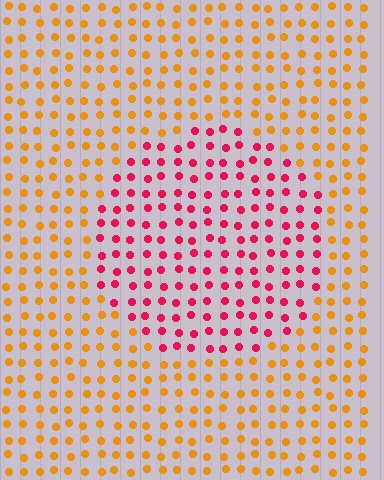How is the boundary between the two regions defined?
The boundary is defined purely by a slight shift in hue (about 54 degrees). Spacing, size, and orientation are identical on both sides.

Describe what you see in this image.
The image is filled with small orange elements in a uniform arrangement. A circle-shaped region is visible where the elements are tinted to a slightly different hue, forming a subtle color boundary.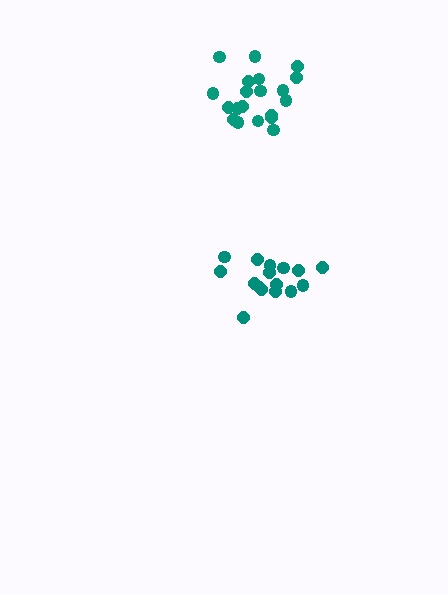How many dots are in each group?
Group 1: 16 dots, Group 2: 20 dots (36 total).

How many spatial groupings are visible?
There are 2 spatial groupings.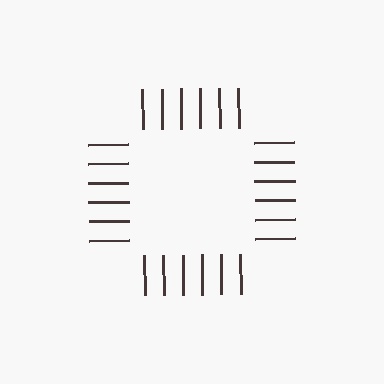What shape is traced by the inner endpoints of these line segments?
An illusory square — the line segments terminate on its edges but no continuous stroke is drawn.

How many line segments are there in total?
24 — 6 along each of the 4 edges.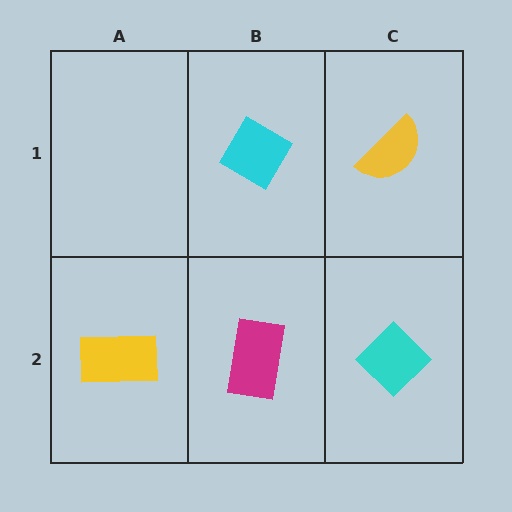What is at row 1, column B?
A cyan diamond.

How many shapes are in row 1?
2 shapes.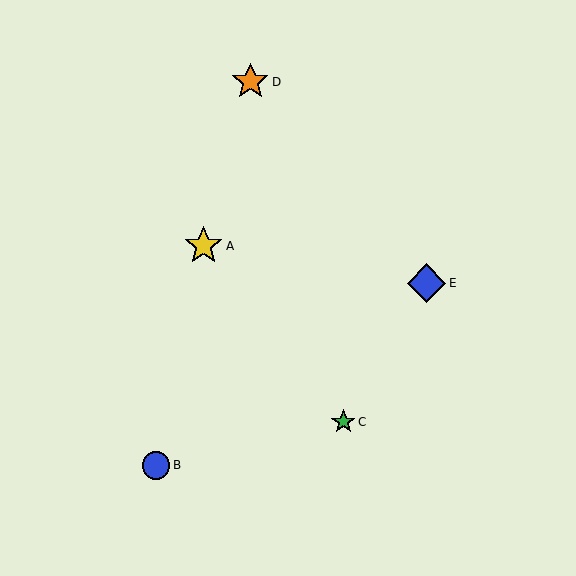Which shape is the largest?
The blue diamond (labeled E) is the largest.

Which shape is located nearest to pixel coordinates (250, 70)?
The orange star (labeled D) at (250, 82) is nearest to that location.